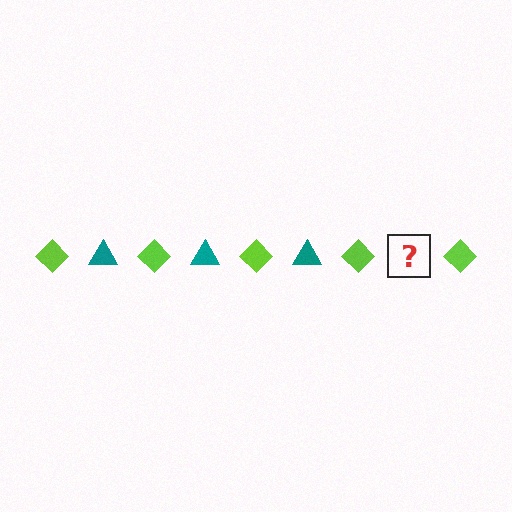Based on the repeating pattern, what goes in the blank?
The blank should be a teal triangle.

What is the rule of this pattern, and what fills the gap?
The rule is that the pattern alternates between lime diamond and teal triangle. The gap should be filled with a teal triangle.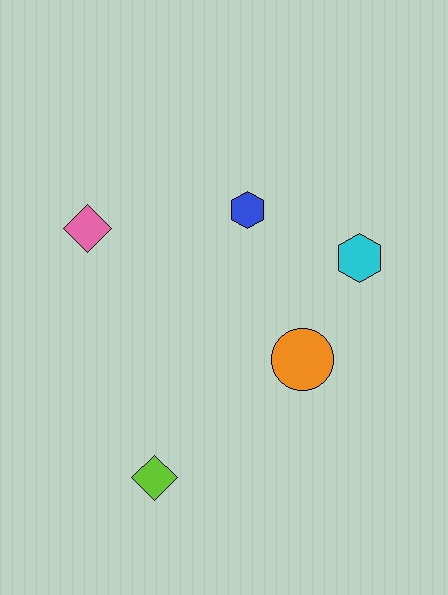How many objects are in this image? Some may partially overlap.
There are 5 objects.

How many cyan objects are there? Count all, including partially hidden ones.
There is 1 cyan object.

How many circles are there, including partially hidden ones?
There is 1 circle.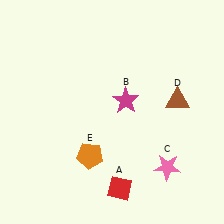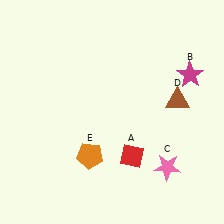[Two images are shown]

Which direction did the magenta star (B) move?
The magenta star (B) moved right.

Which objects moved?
The objects that moved are: the red diamond (A), the magenta star (B).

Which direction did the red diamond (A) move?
The red diamond (A) moved up.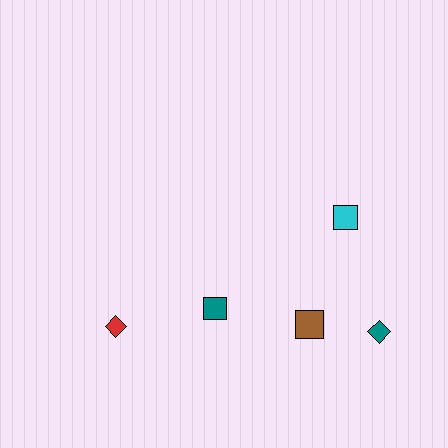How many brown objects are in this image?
There is 1 brown object.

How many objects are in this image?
There are 5 objects.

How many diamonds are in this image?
There are 2 diamonds.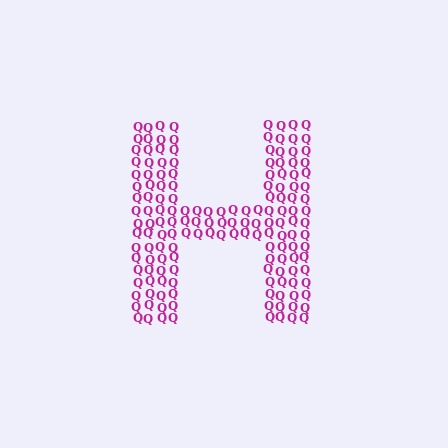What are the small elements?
The small elements are letter Q's.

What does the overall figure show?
The overall figure shows the letter H.